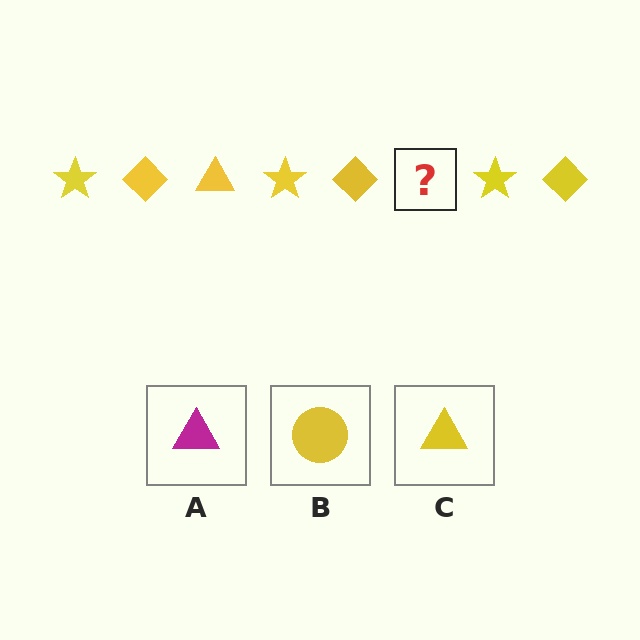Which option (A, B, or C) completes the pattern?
C.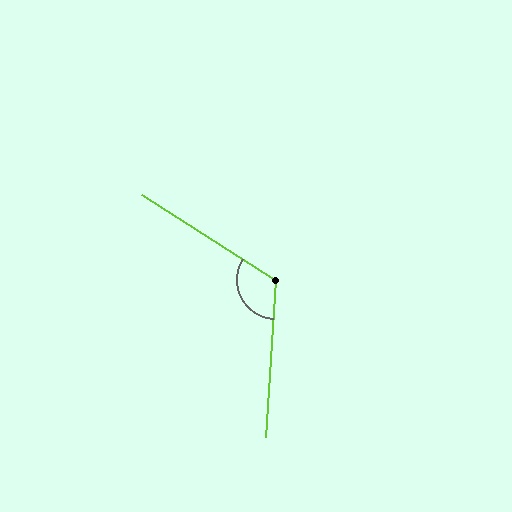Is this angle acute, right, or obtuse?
It is obtuse.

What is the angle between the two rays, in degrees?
Approximately 119 degrees.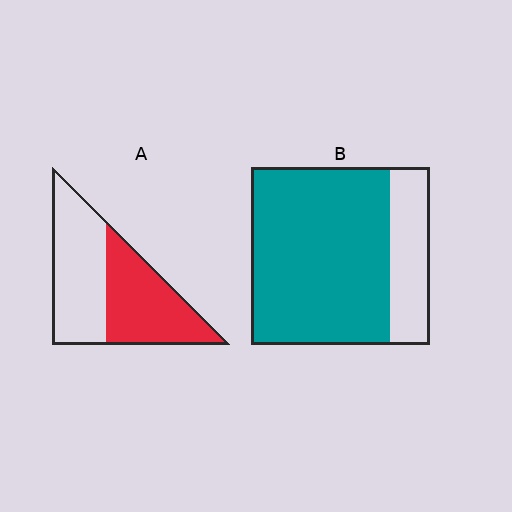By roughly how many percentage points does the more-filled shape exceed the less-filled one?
By roughly 30 percentage points (B over A).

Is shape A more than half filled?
Roughly half.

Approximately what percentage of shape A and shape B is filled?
A is approximately 50% and B is approximately 80%.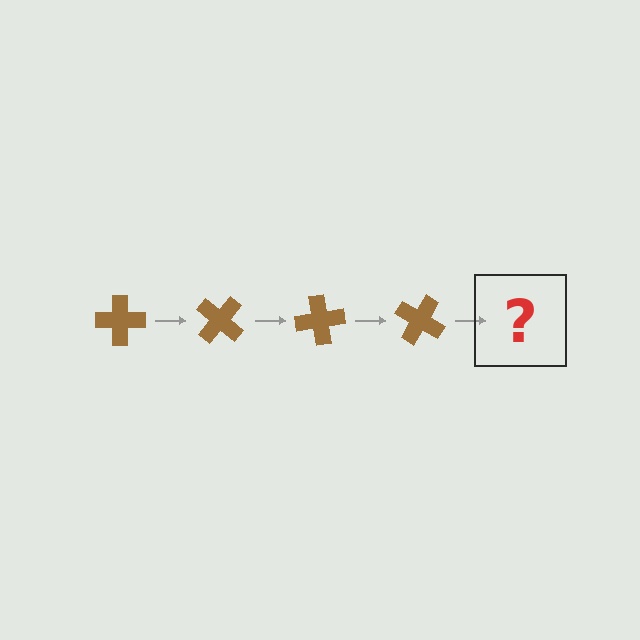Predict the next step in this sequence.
The next step is a brown cross rotated 160 degrees.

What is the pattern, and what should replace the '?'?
The pattern is that the cross rotates 40 degrees each step. The '?' should be a brown cross rotated 160 degrees.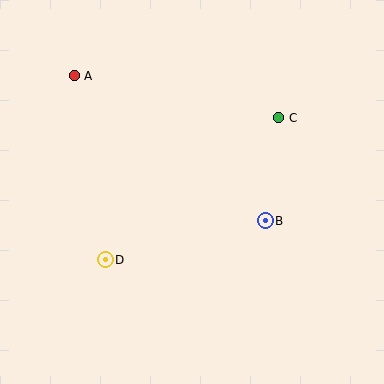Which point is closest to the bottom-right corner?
Point B is closest to the bottom-right corner.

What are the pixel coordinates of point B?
Point B is at (265, 221).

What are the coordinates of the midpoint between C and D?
The midpoint between C and D is at (192, 189).